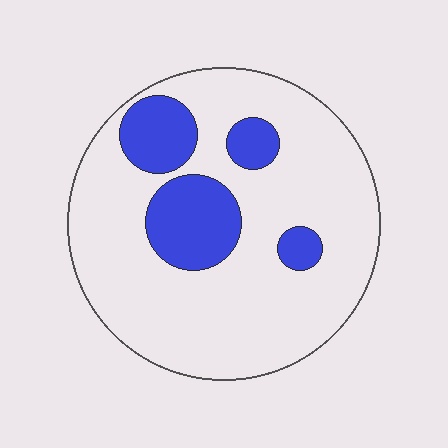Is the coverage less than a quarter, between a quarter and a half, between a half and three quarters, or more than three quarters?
Less than a quarter.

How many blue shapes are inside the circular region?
4.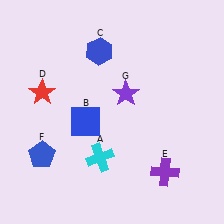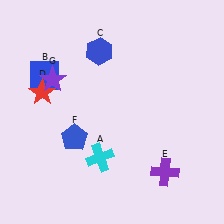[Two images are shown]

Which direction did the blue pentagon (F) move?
The blue pentagon (F) moved right.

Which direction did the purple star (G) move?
The purple star (G) moved left.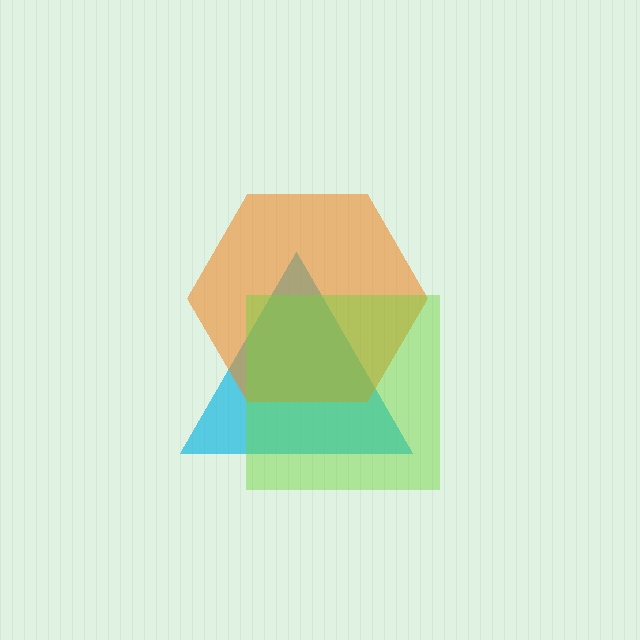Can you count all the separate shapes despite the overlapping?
Yes, there are 3 separate shapes.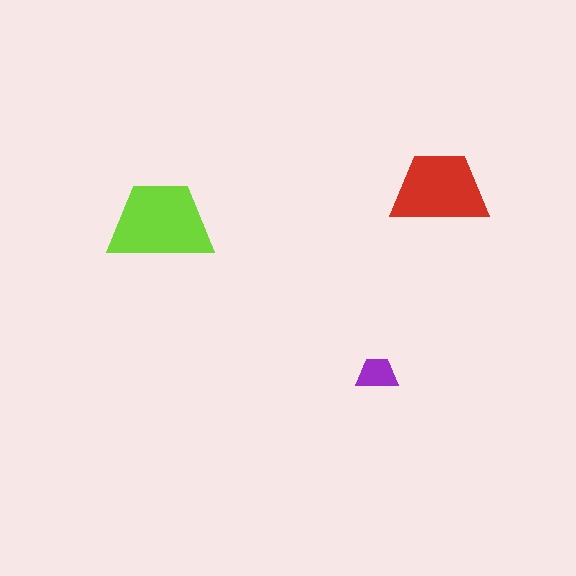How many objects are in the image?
There are 3 objects in the image.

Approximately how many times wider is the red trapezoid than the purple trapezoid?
About 2.5 times wider.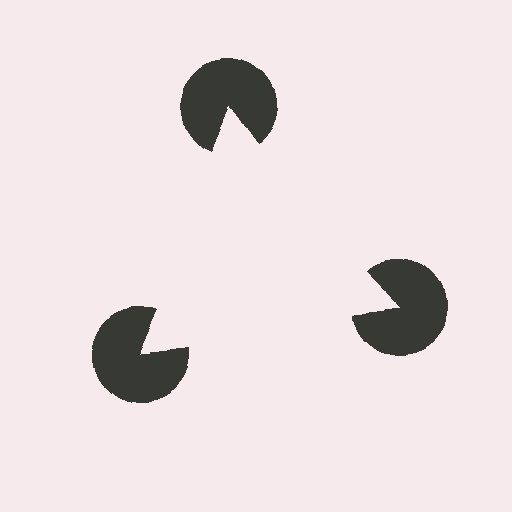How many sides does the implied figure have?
3 sides.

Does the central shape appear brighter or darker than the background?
It typically appears slightly brighter than the background, even though no actual brightness change is drawn.